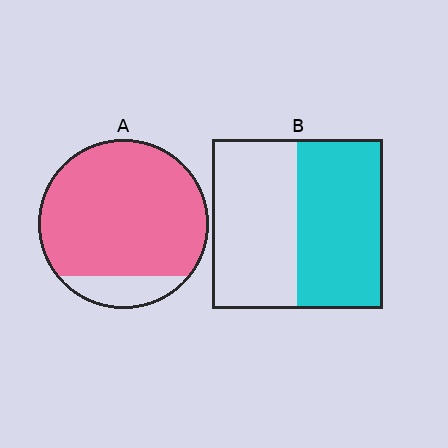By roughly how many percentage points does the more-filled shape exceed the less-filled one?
By roughly 35 percentage points (A over B).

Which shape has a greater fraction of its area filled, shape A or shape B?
Shape A.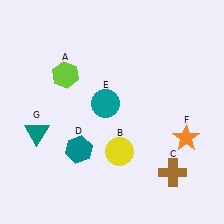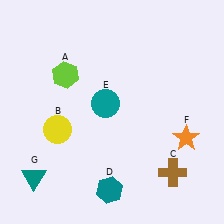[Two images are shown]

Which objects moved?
The objects that moved are: the yellow circle (B), the teal hexagon (D), the teal triangle (G).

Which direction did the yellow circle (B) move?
The yellow circle (B) moved left.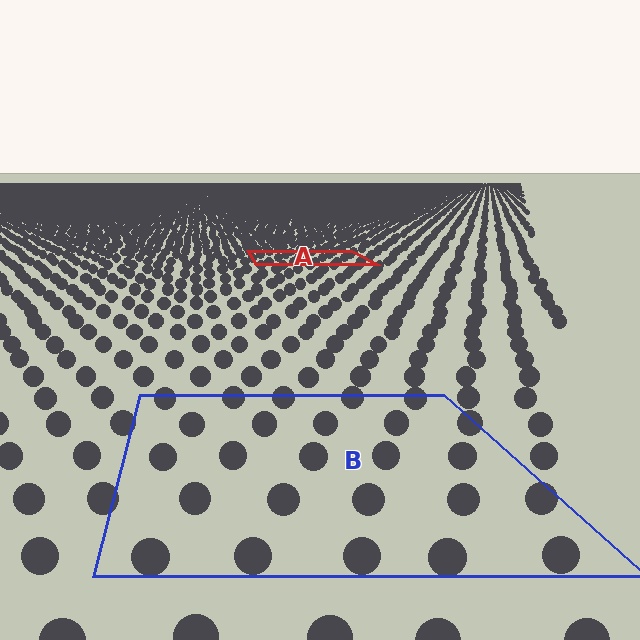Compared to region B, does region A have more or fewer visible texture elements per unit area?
Region A has more texture elements per unit area — they are packed more densely because it is farther away.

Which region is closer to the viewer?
Region B is closer. The texture elements there are larger and more spread out.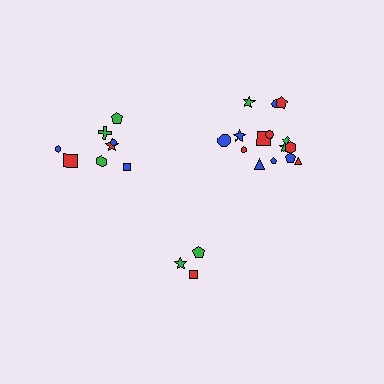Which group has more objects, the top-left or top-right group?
The top-right group.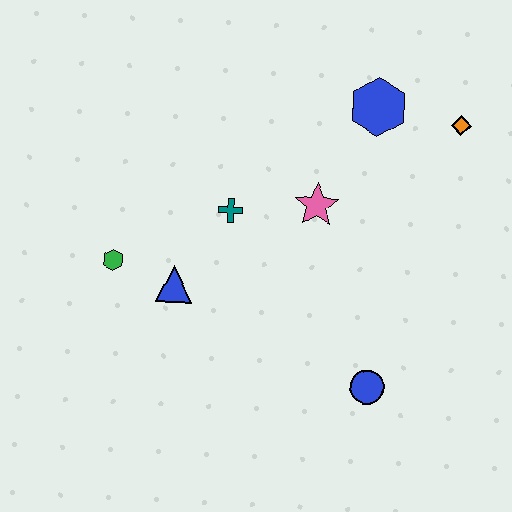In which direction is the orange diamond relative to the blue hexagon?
The orange diamond is to the right of the blue hexagon.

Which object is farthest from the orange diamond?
The green hexagon is farthest from the orange diamond.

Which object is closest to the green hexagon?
The blue triangle is closest to the green hexagon.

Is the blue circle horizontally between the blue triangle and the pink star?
No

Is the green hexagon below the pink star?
Yes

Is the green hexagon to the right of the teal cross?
No